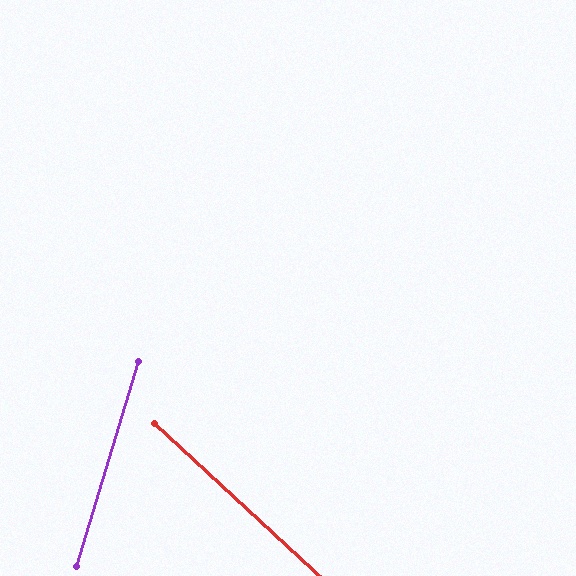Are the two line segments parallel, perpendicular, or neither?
Neither parallel nor perpendicular — they differ by about 64°.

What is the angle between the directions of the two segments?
Approximately 64 degrees.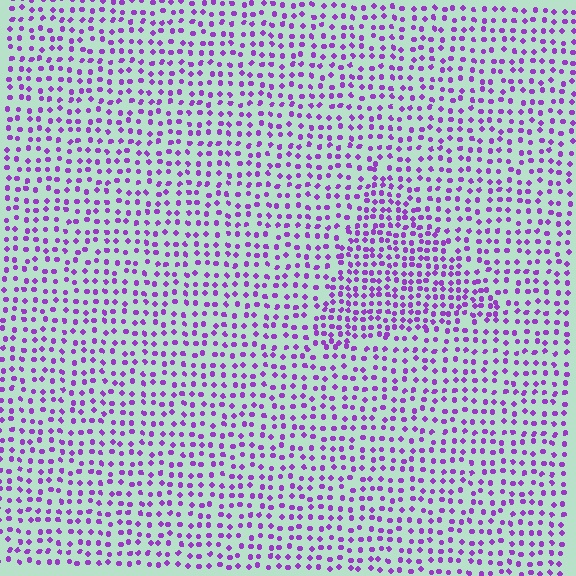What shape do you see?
I see a triangle.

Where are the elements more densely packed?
The elements are more densely packed inside the triangle boundary.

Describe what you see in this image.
The image contains small purple elements arranged at two different densities. A triangle-shaped region is visible where the elements are more densely packed than the surrounding area.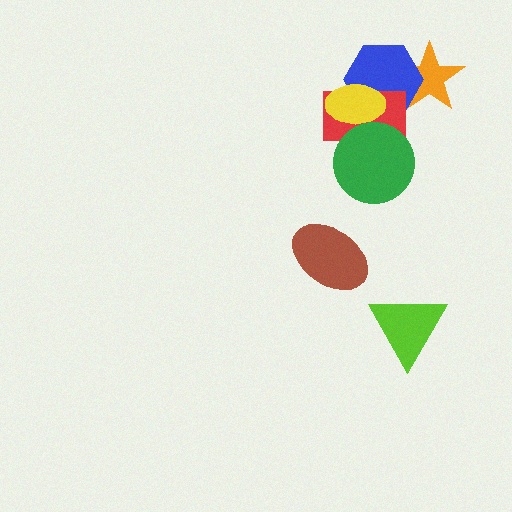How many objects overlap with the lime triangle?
0 objects overlap with the lime triangle.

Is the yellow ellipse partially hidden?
Yes, it is partially covered by another shape.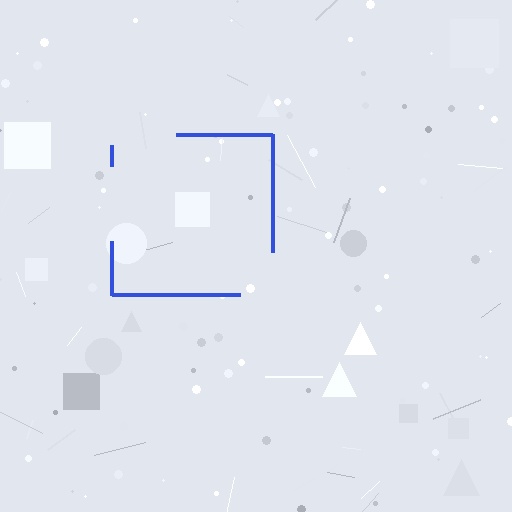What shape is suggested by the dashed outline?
The dashed outline suggests a square.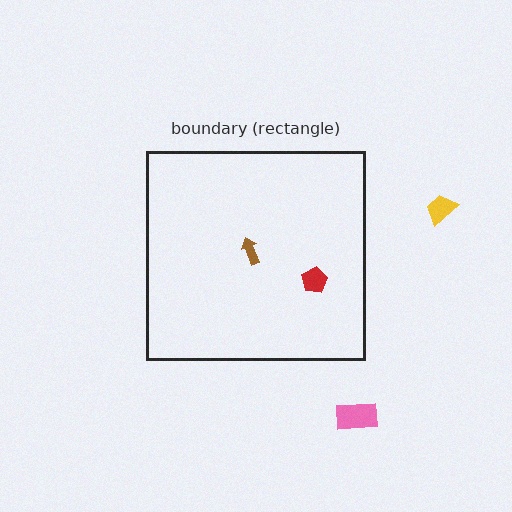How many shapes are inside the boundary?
2 inside, 2 outside.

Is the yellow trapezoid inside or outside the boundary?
Outside.